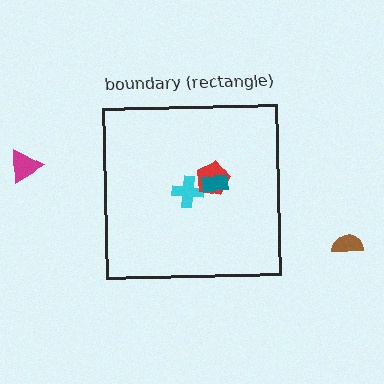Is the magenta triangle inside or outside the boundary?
Outside.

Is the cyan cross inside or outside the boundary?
Inside.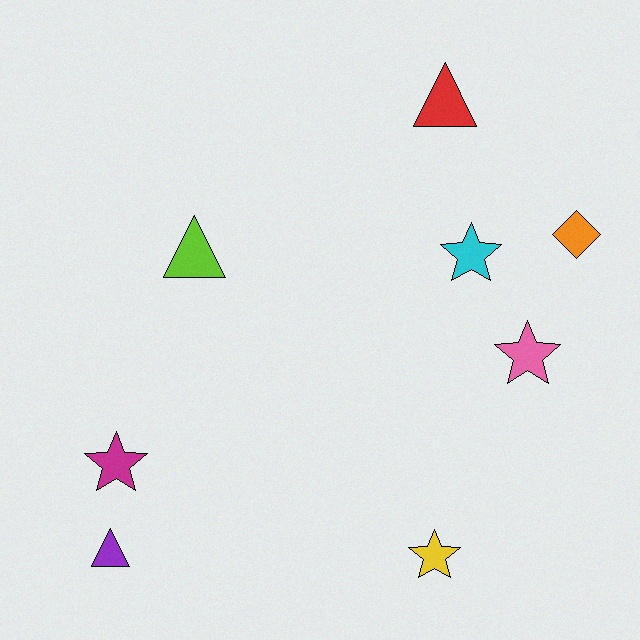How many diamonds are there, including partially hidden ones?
There is 1 diamond.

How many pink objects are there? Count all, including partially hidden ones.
There is 1 pink object.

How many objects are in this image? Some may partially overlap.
There are 8 objects.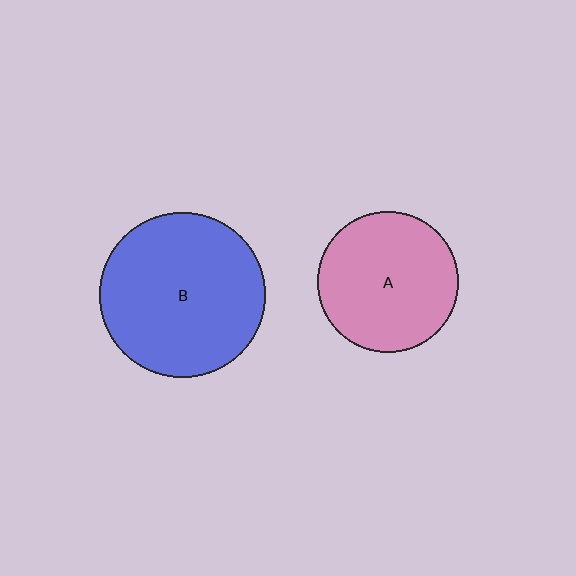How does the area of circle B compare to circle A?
Approximately 1.4 times.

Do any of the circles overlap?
No, none of the circles overlap.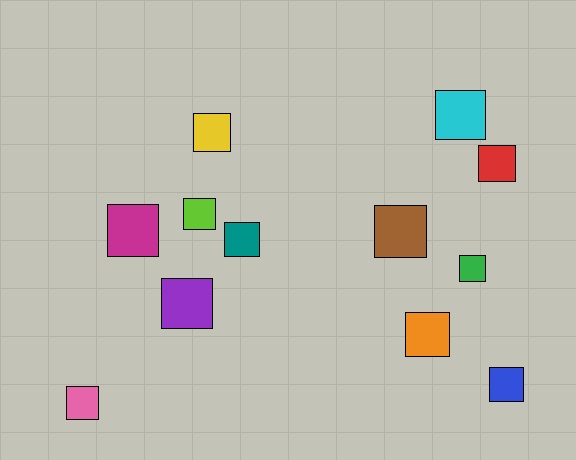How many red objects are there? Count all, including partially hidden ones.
There is 1 red object.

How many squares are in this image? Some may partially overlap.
There are 12 squares.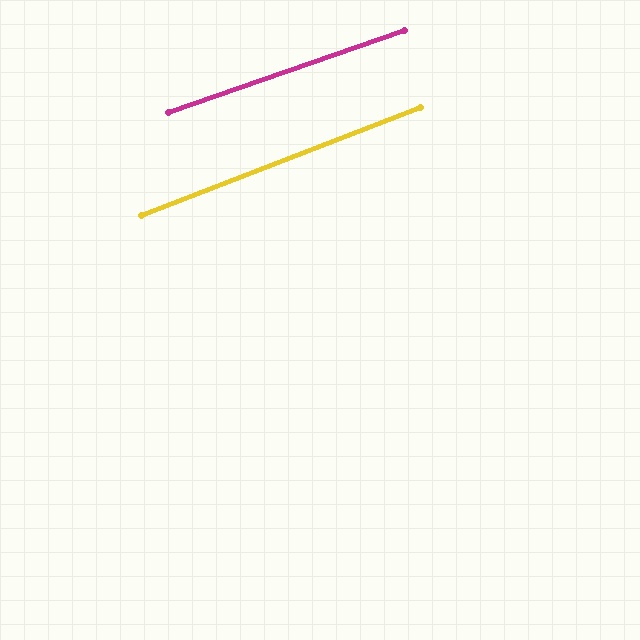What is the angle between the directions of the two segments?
Approximately 2 degrees.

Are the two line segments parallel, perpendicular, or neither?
Parallel — their directions differ by only 2.0°.